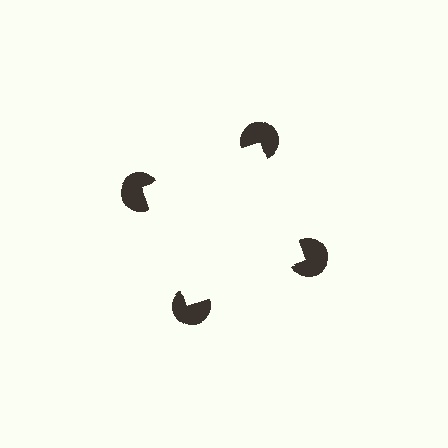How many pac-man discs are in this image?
There are 4 — one at each vertex of the illusory square.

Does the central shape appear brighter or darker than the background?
It typically appears slightly brighter than the background, even though no actual brightness change is drawn.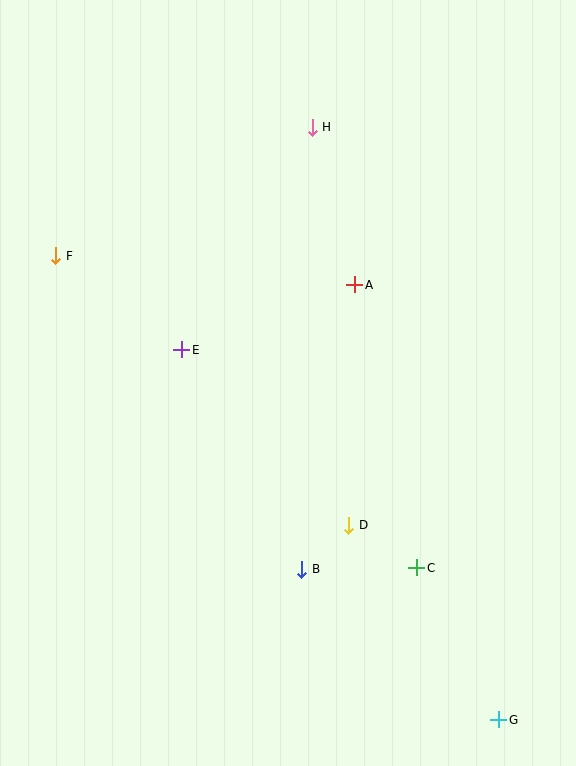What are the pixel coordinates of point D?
Point D is at (349, 525).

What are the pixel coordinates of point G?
Point G is at (499, 720).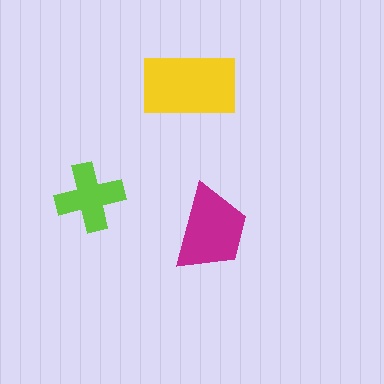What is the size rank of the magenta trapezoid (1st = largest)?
2nd.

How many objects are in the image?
There are 3 objects in the image.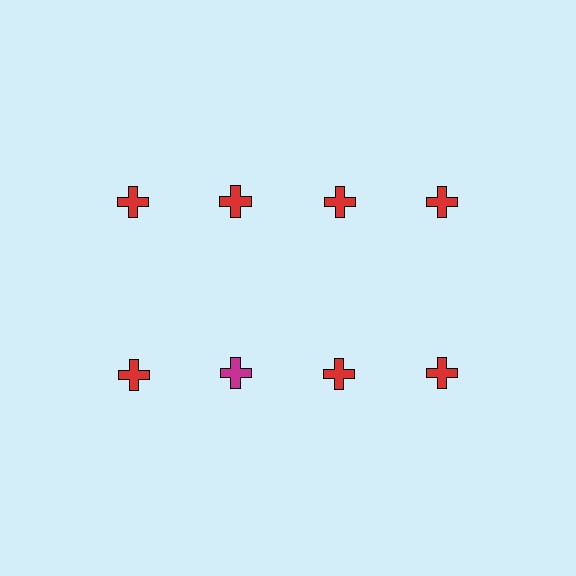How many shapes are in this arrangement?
There are 8 shapes arranged in a grid pattern.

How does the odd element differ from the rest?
It has a different color: magenta instead of red.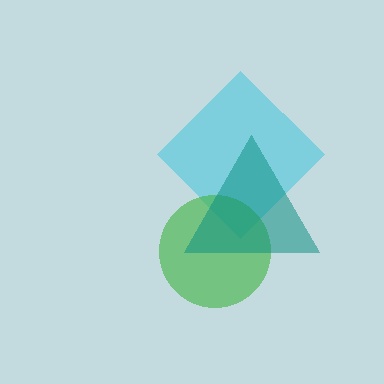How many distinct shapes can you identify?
There are 3 distinct shapes: a cyan diamond, a green circle, a teal triangle.